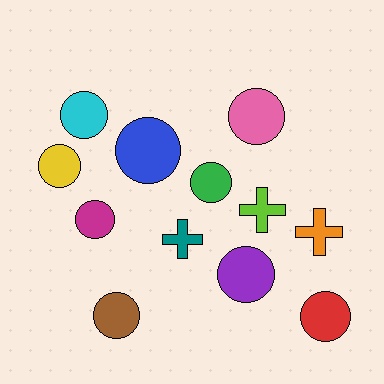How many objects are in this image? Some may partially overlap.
There are 12 objects.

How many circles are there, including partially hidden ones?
There are 9 circles.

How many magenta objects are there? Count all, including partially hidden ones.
There is 1 magenta object.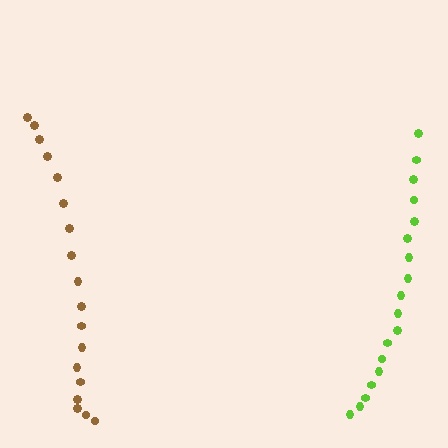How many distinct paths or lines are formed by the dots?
There are 2 distinct paths.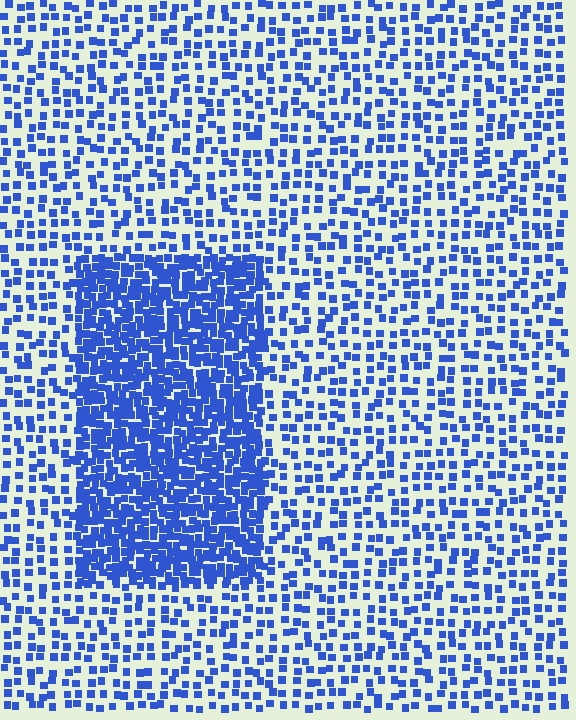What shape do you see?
I see a rectangle.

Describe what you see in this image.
The image contains small blue elements arranged at two different densities. A rectangle-shaped region is visible where the elements are more densely packed than the surrounding area.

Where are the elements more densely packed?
The elements are more densely packed inside the rectangle boundary.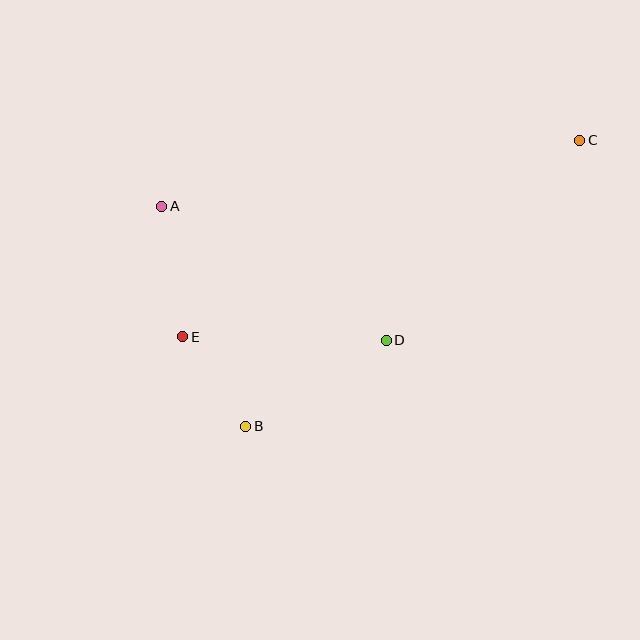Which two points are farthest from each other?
Points C and E are farthest from each other.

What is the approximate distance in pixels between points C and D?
The distance between C and D is approximately 278 pixels.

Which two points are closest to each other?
Points B and E are closest to each other.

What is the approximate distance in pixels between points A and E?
The distance between A and E is approximately 132 pixels.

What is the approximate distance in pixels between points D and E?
The distance between D and E is approximately 204 pixels.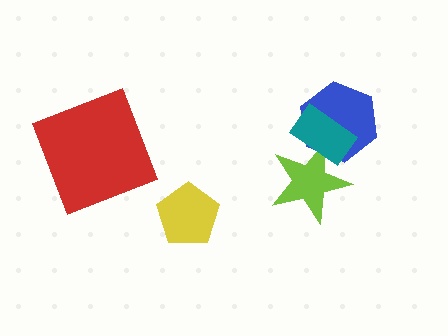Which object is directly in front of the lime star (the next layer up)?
The blue hexagon is directly in front of the lime star.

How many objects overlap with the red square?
0 objects overlap with the red square.